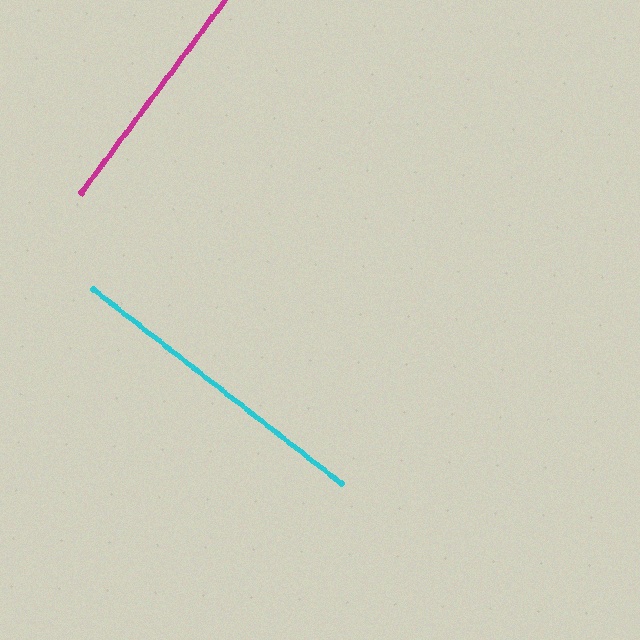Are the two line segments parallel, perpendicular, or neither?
Perpendicular — they meet at approximately 89°.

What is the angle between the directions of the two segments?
Approximately 89 degrees.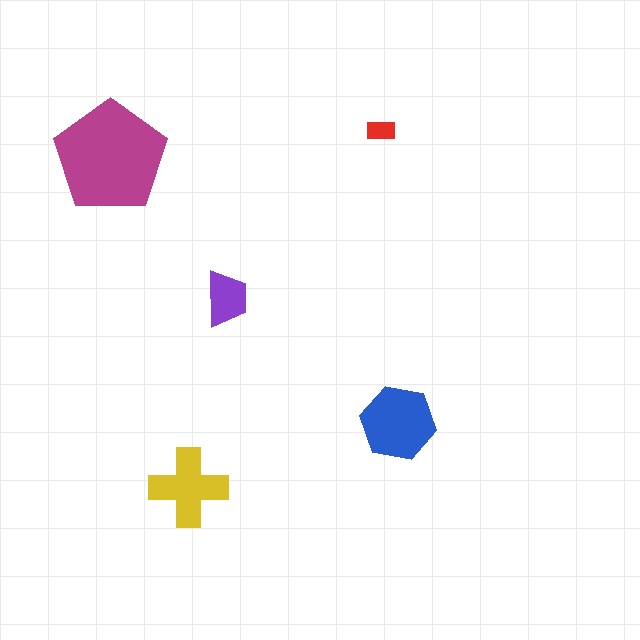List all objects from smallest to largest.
The red rectangle, the purple trapezoid, the yellow cross, the blue hexagon, the magenta pentagon.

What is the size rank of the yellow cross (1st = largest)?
3rd.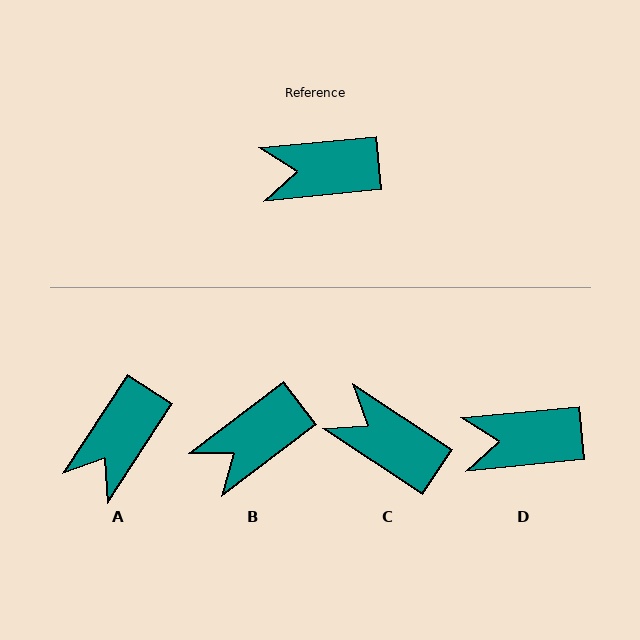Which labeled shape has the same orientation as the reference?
D.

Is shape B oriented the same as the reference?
No, it is off by about 31 degrees.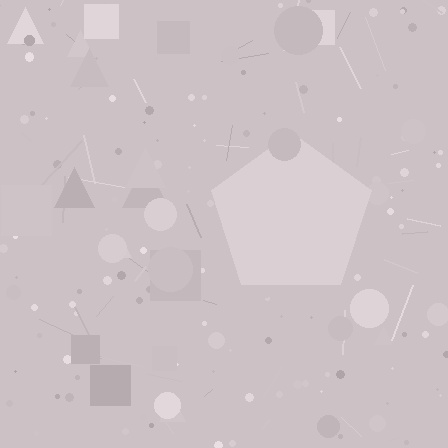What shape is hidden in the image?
A pentagon is hidden in the image.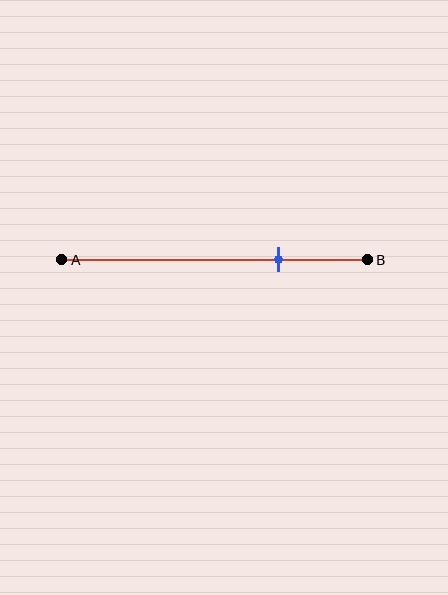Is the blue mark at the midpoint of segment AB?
No, the mark is at about 70% from A, not at the 50% midpoint.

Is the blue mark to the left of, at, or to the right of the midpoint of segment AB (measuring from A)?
The blue mark is to the right of the midpoint of segment AB.